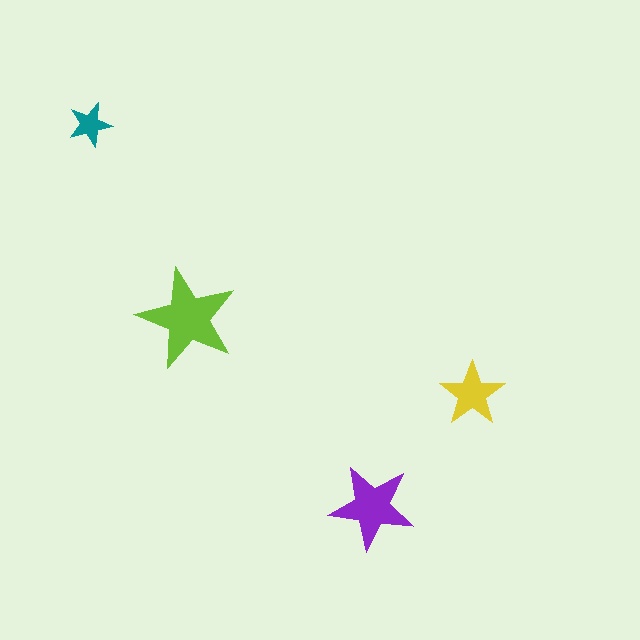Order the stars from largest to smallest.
the lime one, the purple one, the yellow one, the teal one.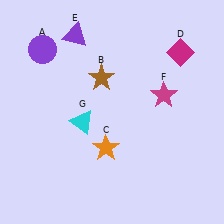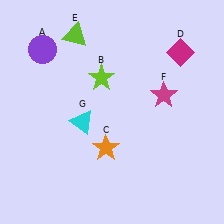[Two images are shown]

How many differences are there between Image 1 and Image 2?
There are 2 differences between the two images.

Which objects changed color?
B changed from brown to lime. E changed from purple to lime.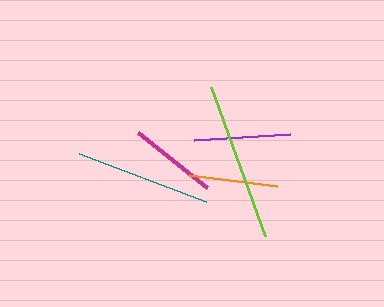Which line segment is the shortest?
The orange line is the shortest at approximately 89 pixels.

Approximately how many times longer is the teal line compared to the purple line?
The teal line is approximately 1.4 times the length of the purple line.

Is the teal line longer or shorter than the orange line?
The teal line is longer than the orange line.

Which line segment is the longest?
The lime line is the longest at approximately 158 pixels.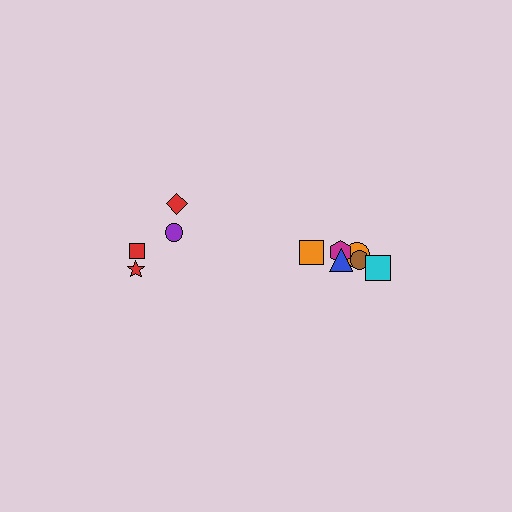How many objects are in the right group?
There are 6 objects.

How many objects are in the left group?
There are 4 objects.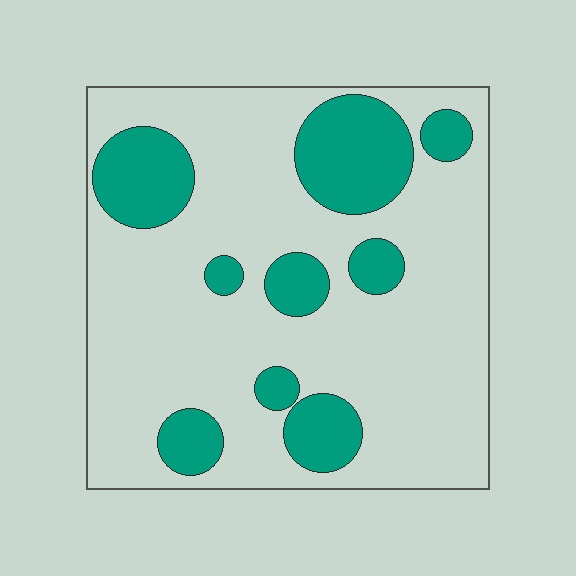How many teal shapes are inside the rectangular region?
9.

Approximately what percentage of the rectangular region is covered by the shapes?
Approximately 25%.